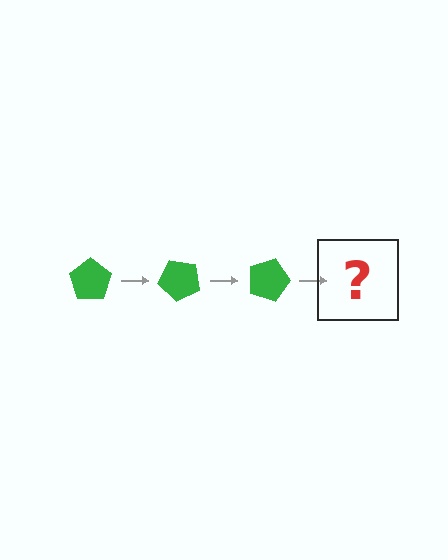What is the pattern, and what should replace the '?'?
The pattern is that the pentagon rotates 45 degrees each step. The '?' should be a green pentagon rotated 135 degrees.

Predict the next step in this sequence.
The next step is a green pentagon rotated 135 degrees.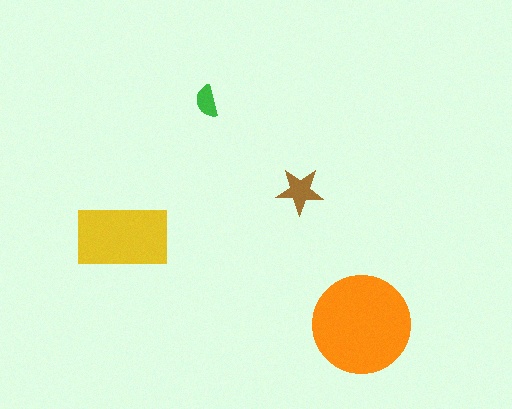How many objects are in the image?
There are 4 objects in the image.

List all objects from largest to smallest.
The orange circle, the yellow rectangle, the brown star, the green semicircle.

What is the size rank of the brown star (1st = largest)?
3rd.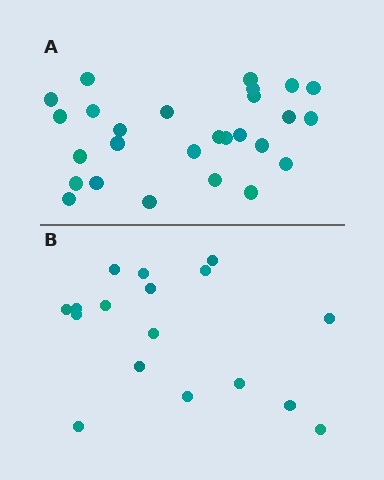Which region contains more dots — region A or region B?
Region A (the top region) has more dots.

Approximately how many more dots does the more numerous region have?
Region A has roughly 10 or so more dots than region B.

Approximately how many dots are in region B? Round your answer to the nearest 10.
About 20 dots. (The exact count is 17, which rounds to 20.)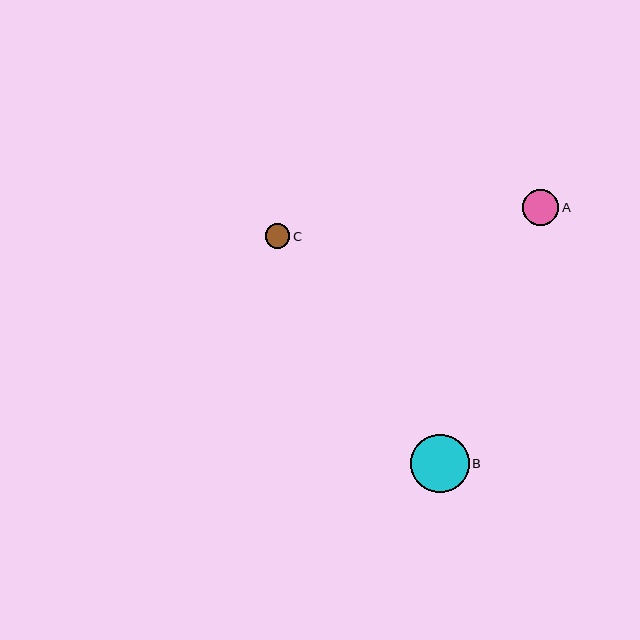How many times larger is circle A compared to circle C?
Circle A is approximately 1.4 times the size of circle C.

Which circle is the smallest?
Circle C is the smallest with a size of approximately 25 pixels.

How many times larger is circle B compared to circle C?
Circle B is approximately 2.4 times the size of circle C.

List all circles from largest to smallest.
From largest to smallest: B, A, C.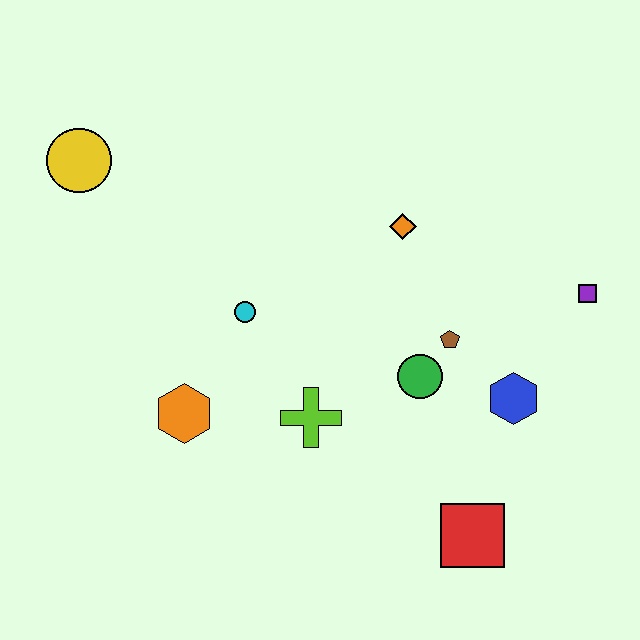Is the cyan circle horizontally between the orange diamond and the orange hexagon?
Yes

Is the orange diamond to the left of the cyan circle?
No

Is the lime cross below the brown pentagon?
Yes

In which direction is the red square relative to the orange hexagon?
The red square is to the right of the orange hexagon.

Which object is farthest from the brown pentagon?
The yellow circle is farthest from the brown pentagon.